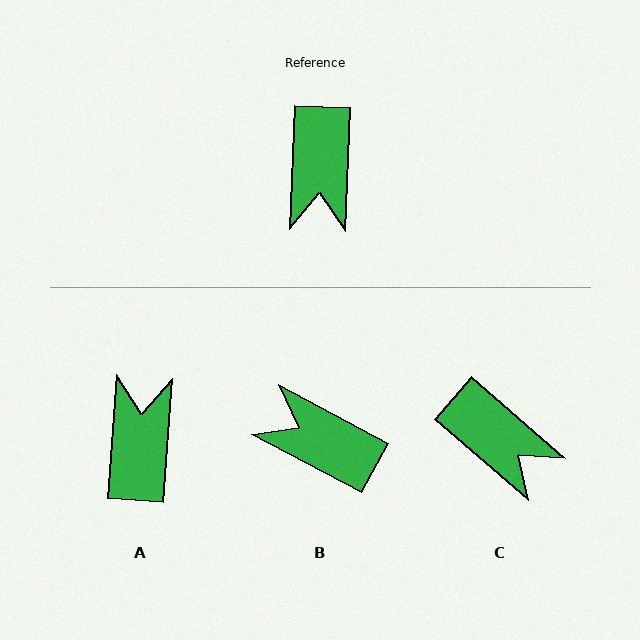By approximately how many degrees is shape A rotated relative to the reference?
Approximately 178 degrees counter-clockwise.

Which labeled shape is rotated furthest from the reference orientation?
A, about 178 degrees away.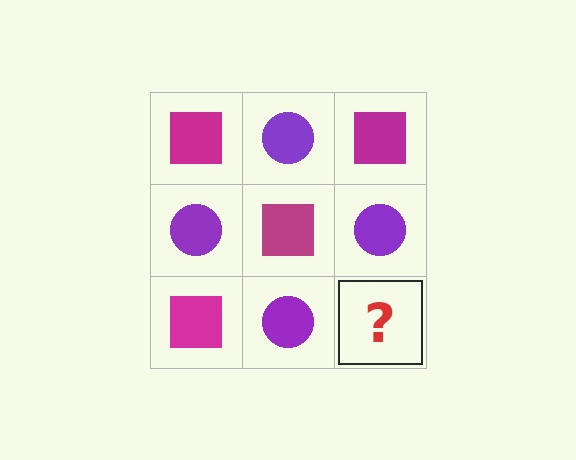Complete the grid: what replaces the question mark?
The question mark should be replaced with a magenta square.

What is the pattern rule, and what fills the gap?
The rule is that it alternates magenta square and purple circle in a checkerboard pattern. The gap should be filled with a magenta square.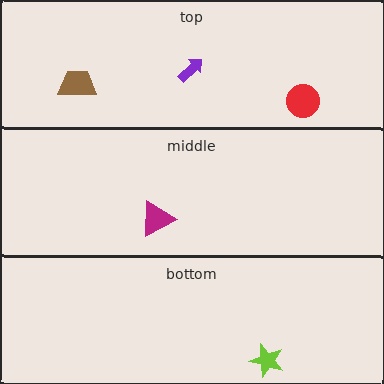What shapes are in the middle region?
The magenta triangle.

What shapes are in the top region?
The red circle, the purple arrow, the brown trapezoid.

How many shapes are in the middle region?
1.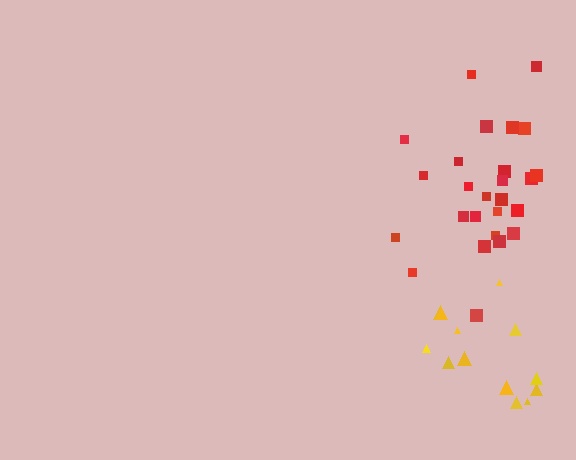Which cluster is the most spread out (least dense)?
Yellow.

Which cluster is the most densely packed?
Red.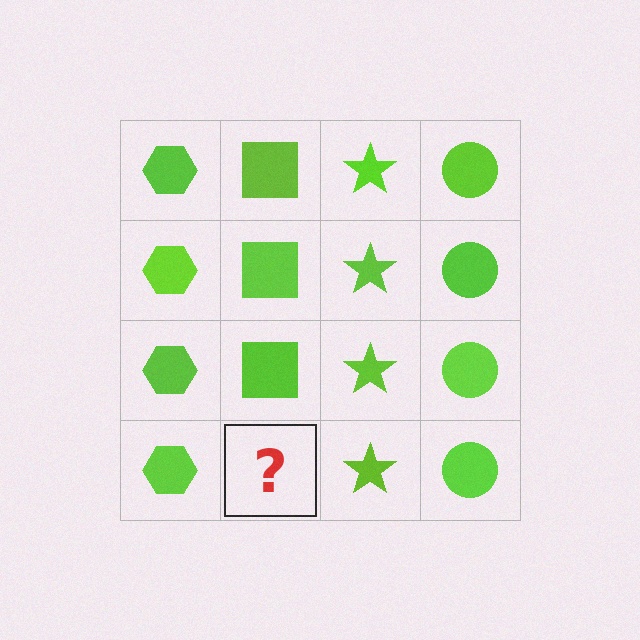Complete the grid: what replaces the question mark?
The question mark should be replaced with a lime square.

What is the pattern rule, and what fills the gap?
The rule is that each column has a consistent shape. The gap should be filled with a lime square.